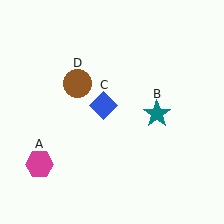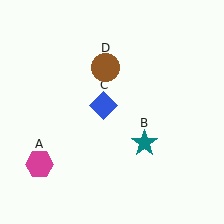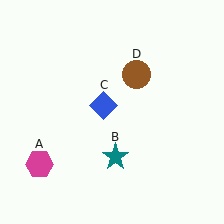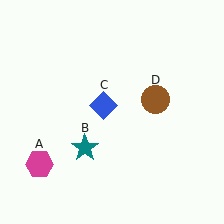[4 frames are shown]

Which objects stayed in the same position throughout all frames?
Magenta hexagon (object A) and blue diamond (object C) remained stationary.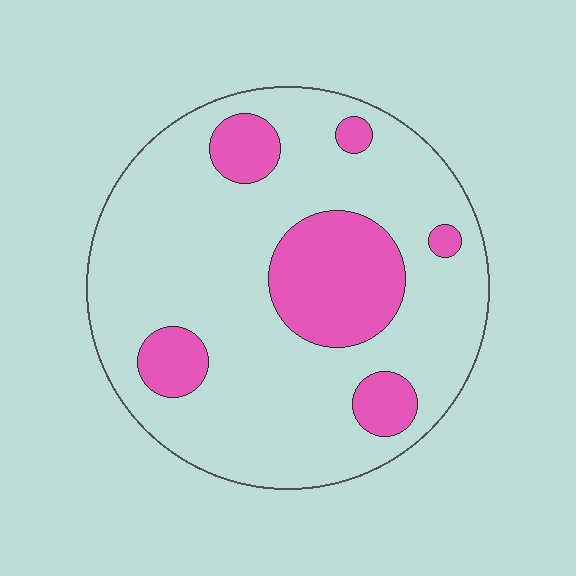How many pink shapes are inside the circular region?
6.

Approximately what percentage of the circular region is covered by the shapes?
Approximately 20%.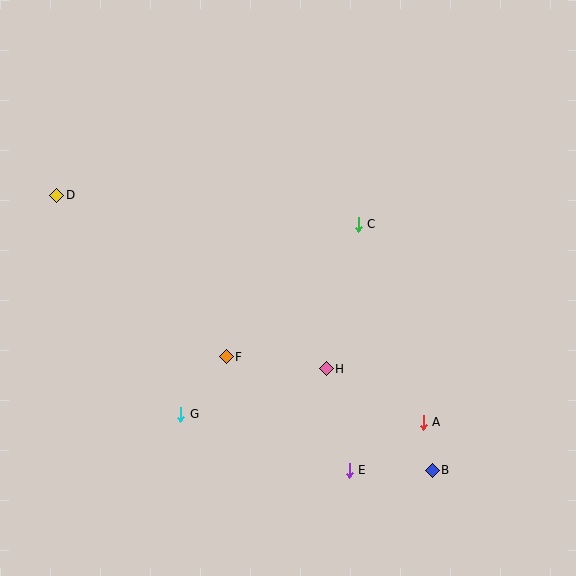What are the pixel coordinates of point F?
Point F is at (226, 357).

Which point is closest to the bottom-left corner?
Point G is closest to the bottom-left corner.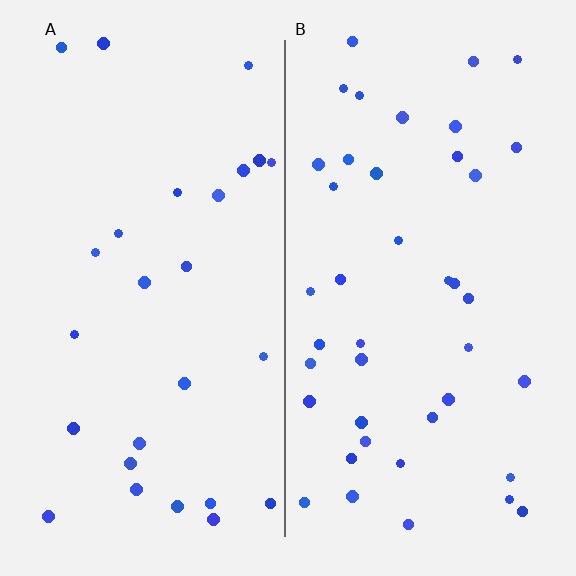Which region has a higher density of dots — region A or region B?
B (the right).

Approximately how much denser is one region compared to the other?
Approximately 1.6× — region B over region A.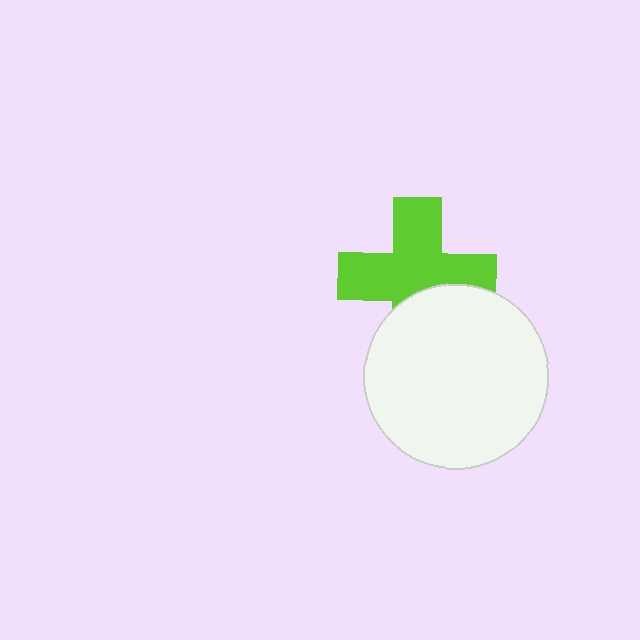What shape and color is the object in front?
The object in front is a white circle.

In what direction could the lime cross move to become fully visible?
The lime cross could move up. That would shift it out from behind the white circle entirely.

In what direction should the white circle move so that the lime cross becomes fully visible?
The white circle should move down. That is the shortest direction to clear the overlap and leave the lime cross fully visible.